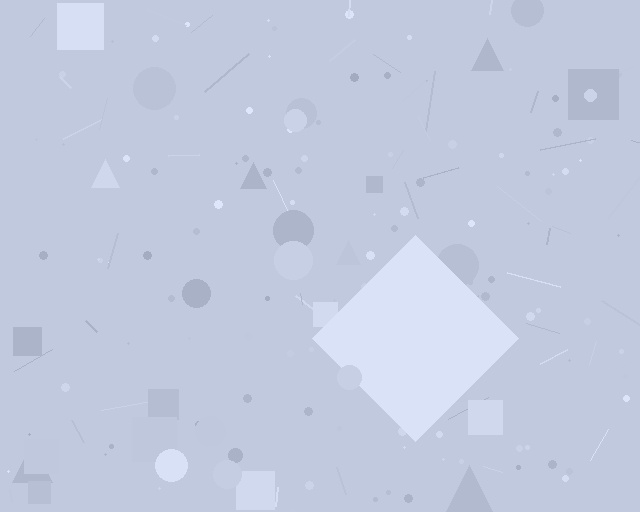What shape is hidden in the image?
A diamond is hidden in the image.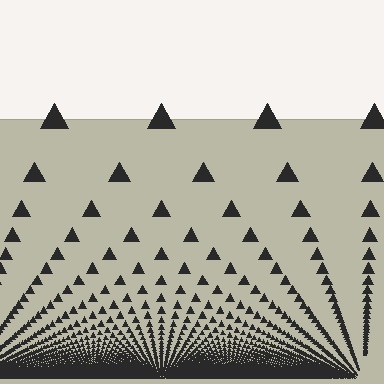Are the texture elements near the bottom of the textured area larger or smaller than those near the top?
Smaller. The gradient is inverted — elements near the bottom are smaller and denser.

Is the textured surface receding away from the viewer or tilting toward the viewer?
The surface appears to tilt toward the viewer. Texture elements get larger and sparser toward the top.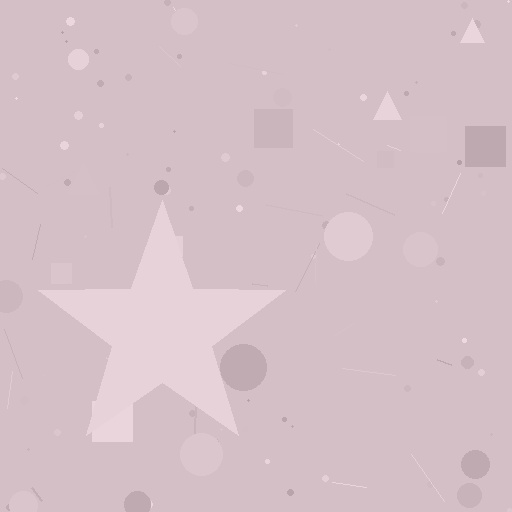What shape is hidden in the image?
A star is hidden in the image.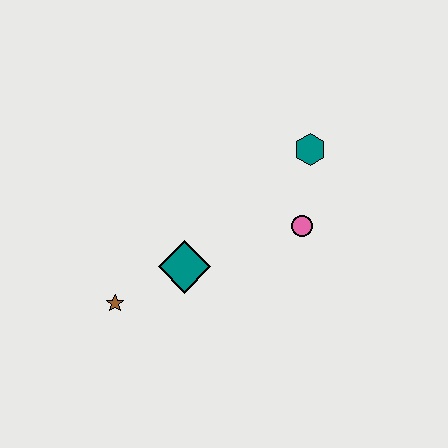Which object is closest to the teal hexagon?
The pink circle is closest to the teal hexagon.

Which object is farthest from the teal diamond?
The teal hexagon is farthest from the teal diamond.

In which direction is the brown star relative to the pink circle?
The brown star is to the left of the pink circle.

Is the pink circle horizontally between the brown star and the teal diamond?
No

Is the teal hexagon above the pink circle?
Yes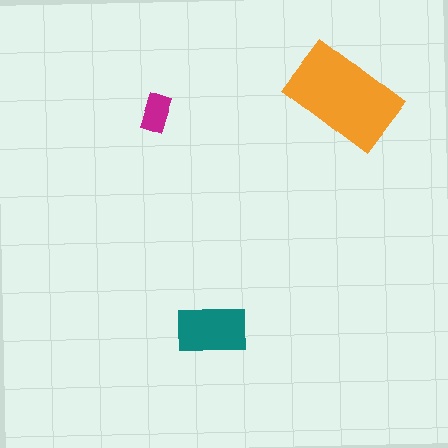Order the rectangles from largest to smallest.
the orange one, the teal one, the magenta one.